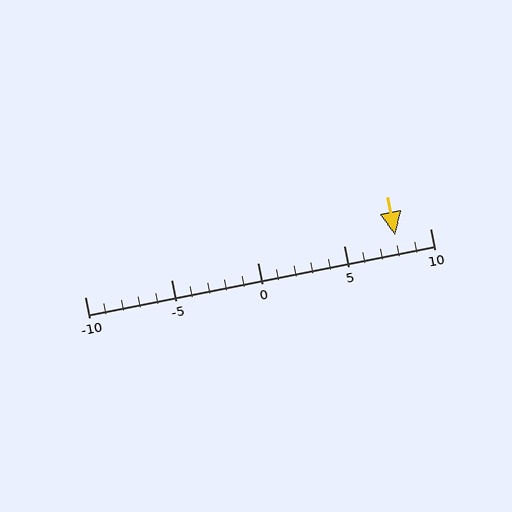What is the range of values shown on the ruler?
The ruler shows values from -10 to 10.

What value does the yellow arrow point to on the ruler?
The yellow arrow points to approximately 8.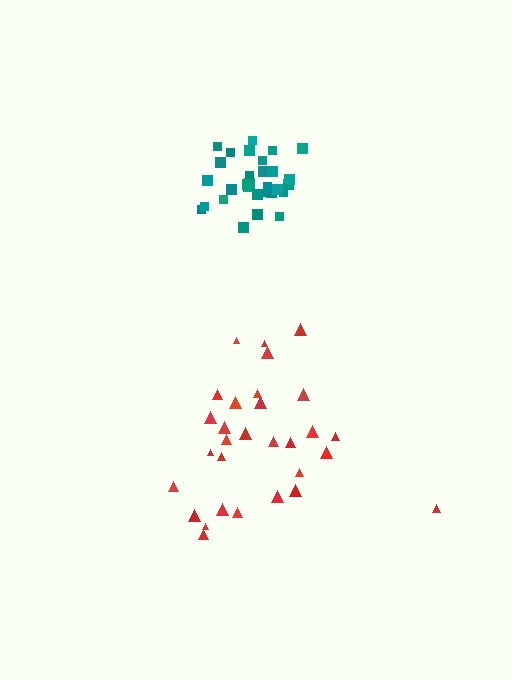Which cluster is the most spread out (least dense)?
Red.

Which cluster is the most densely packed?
Teal.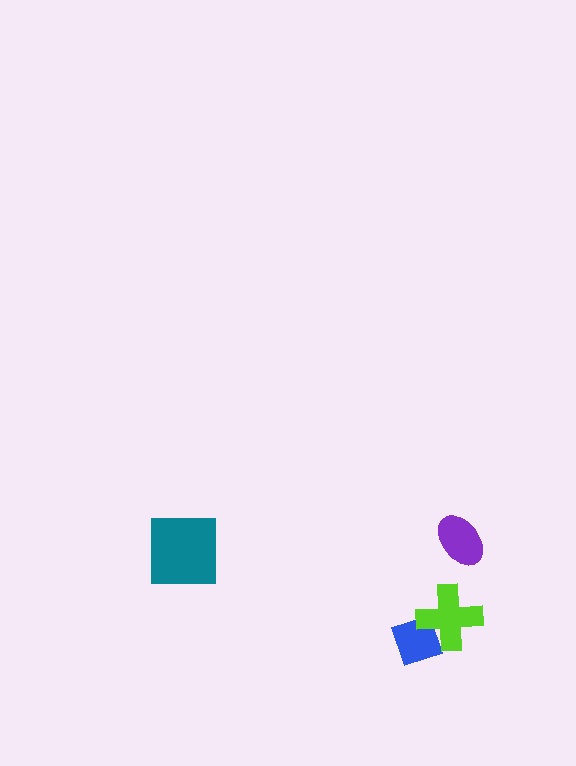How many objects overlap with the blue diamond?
1 object overlaps with the blue diamond.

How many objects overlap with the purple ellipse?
0 objects overlap with the purple ellipse.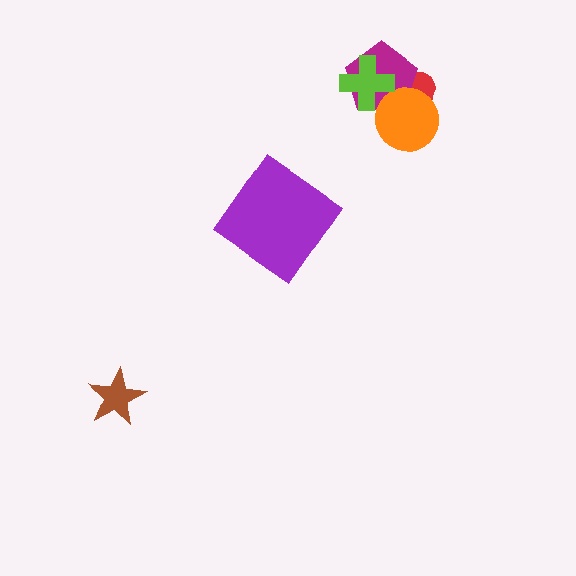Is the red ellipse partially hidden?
Yes, it is partially covered by another shape.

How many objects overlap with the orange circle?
2 objects overlap with the orange circle.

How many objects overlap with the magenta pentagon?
3 objects overlap with the magenta pentagon.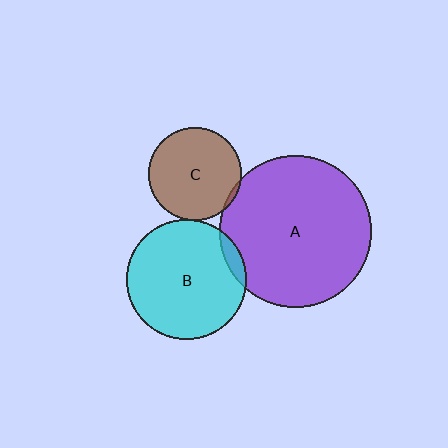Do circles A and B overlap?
Yes.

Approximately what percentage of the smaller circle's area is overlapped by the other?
Approximately 5%.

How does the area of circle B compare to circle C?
Approximately 1.7 times.